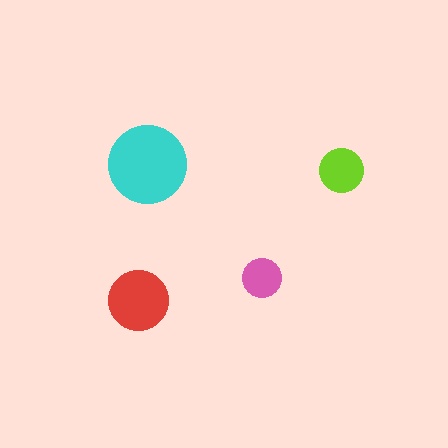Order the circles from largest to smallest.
the cyan one, the red one, the lime one, the pink one.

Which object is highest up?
The cyan circle is topmost.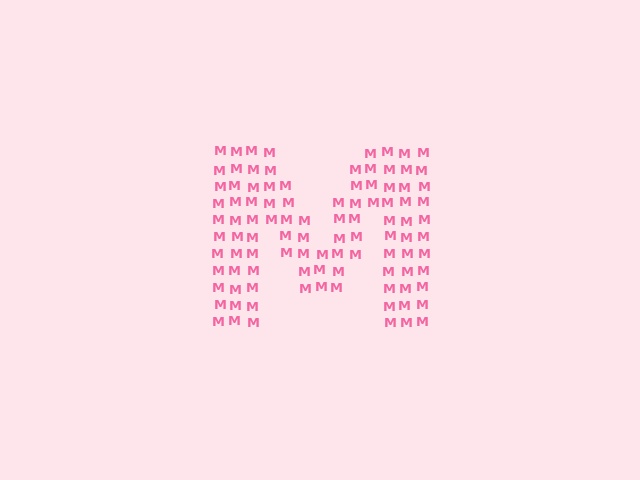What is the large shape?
The large shape is the letter M.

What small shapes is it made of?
It is made of small letter M's.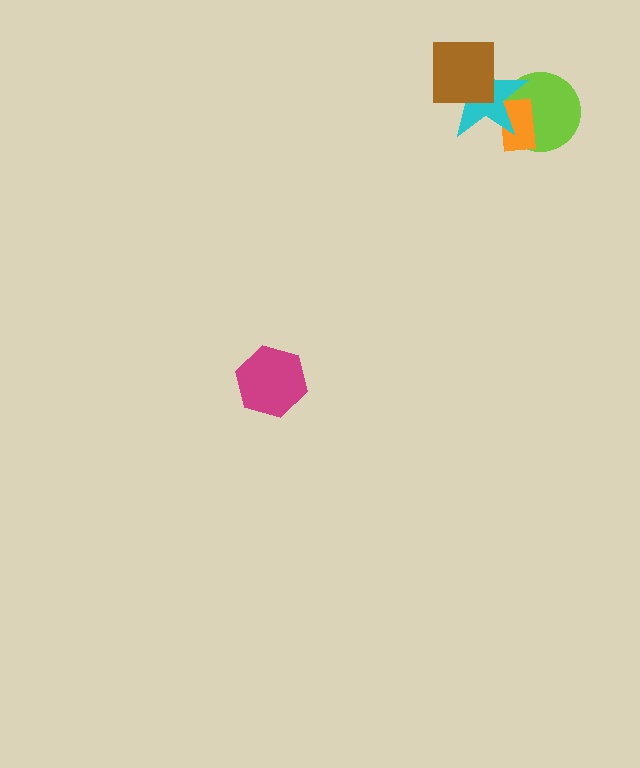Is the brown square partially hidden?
No, no other shape covers it.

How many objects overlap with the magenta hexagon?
0 objects overlap with the magenta hexagon.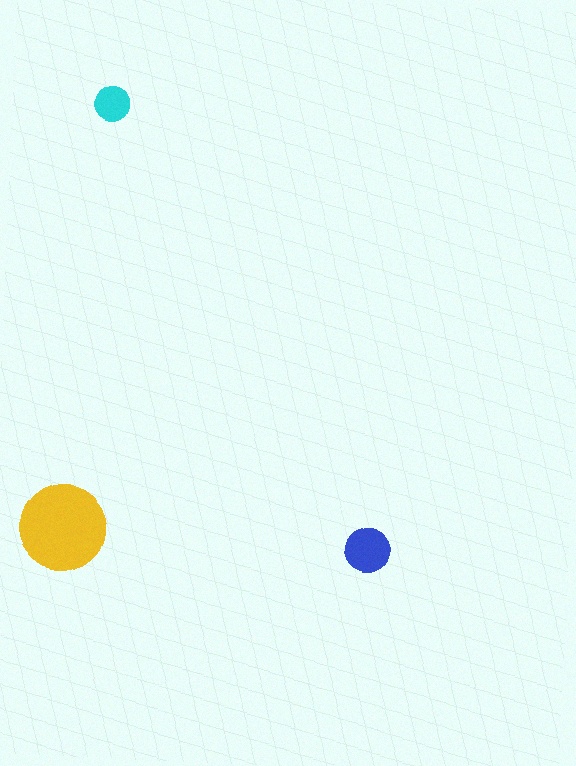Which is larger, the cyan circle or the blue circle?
The blue one.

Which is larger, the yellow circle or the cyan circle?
The yellow one.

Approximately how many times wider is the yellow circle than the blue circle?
About 2 times wider.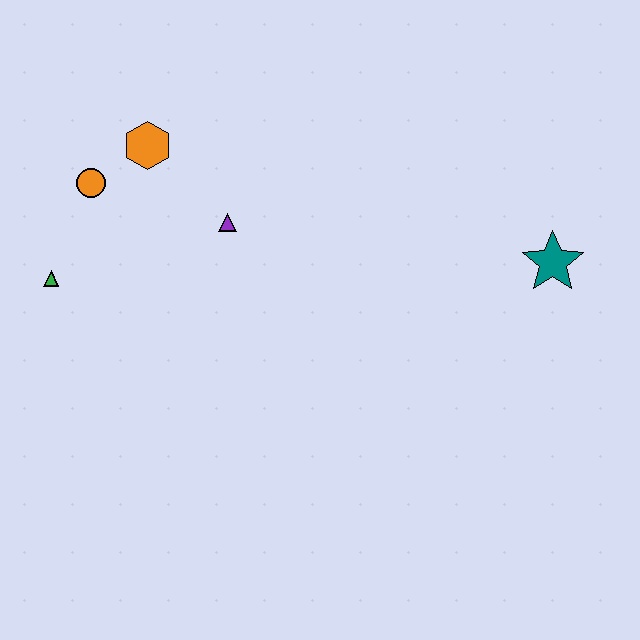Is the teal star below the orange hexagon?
Yes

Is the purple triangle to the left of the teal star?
Yes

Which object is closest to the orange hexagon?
The orange circle is closest to the orange hexagon.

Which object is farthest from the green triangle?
The teal star is farthest from the green triangle.